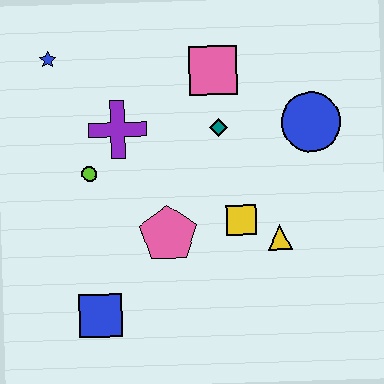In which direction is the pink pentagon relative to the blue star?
The pink pentagon is below the blue star.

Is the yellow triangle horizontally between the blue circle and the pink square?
Yes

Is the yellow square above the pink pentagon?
Yes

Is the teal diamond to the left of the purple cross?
No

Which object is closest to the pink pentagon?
The yellow square is closest to the pink pentagon.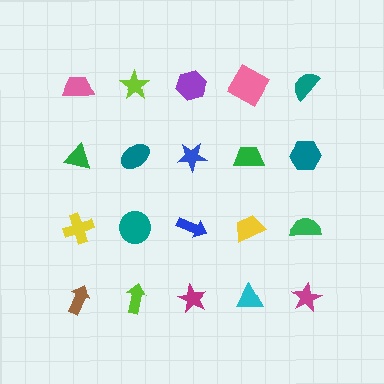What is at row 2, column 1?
A green triangle.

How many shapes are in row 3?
5 shapes.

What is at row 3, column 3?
A blue arrow.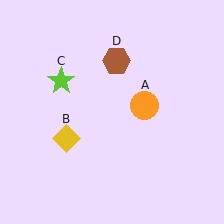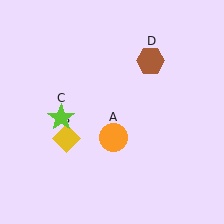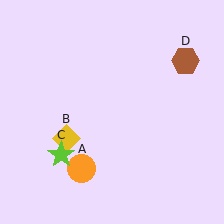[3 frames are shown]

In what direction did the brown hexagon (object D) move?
The brown hexagon (object D) moved right.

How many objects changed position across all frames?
3 objects changed position: orange circle (object A), lime star (object C), brown hexagon (object D).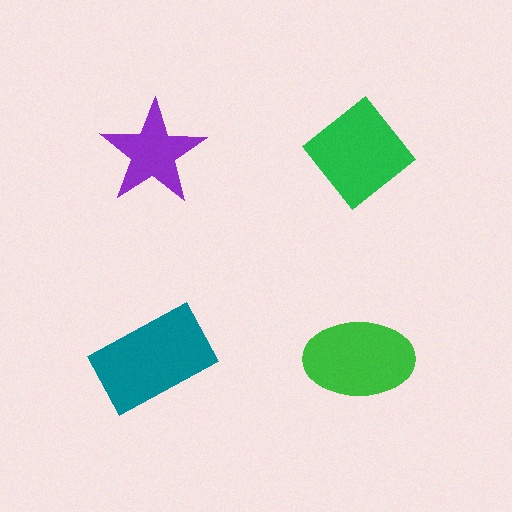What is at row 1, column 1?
A purple star.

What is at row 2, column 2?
A green ellipse.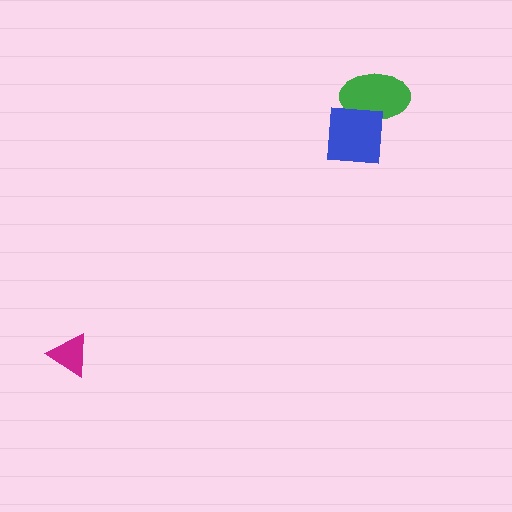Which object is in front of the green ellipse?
The blue square is in front of the green ellipse.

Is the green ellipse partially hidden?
Yes, it is partially covered by another shape.